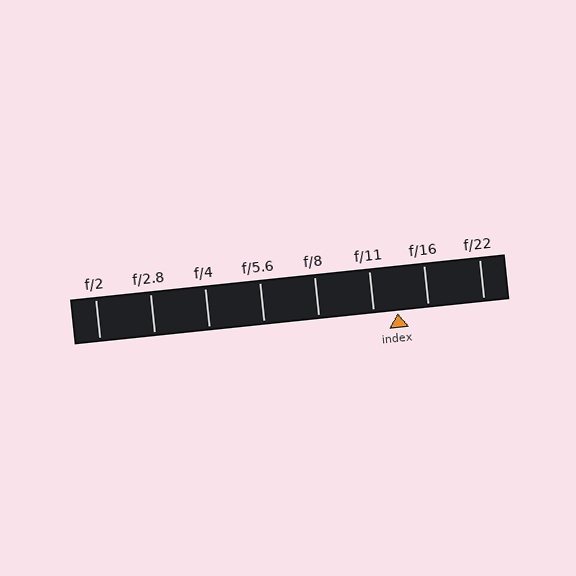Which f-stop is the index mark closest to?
The index mark is closest to f/11.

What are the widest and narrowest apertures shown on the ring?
The widest aperture shown is f/2 and the narrowest is f/22.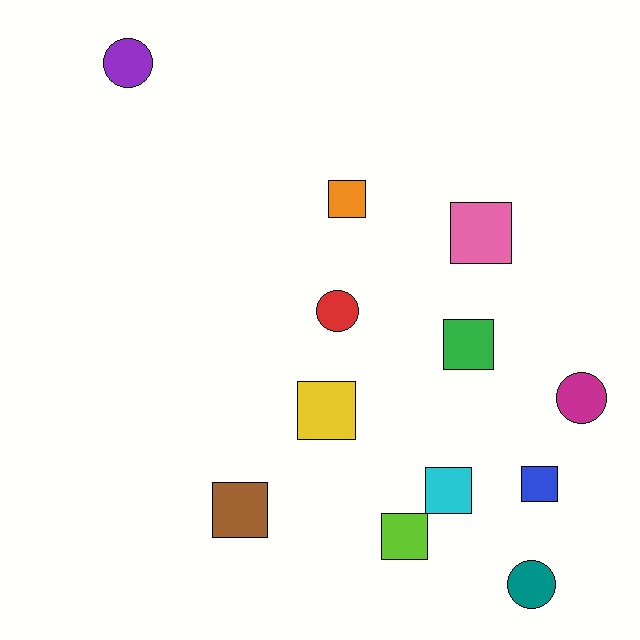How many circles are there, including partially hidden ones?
There are 4 circles.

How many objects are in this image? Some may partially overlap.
There are 12 objects.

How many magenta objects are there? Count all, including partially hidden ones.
There is 1 magenta object.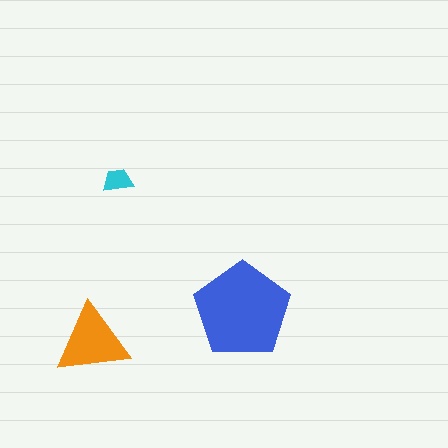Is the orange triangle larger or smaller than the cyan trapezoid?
Larger.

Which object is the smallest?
The cyan trapezoid.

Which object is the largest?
The blue pentagon.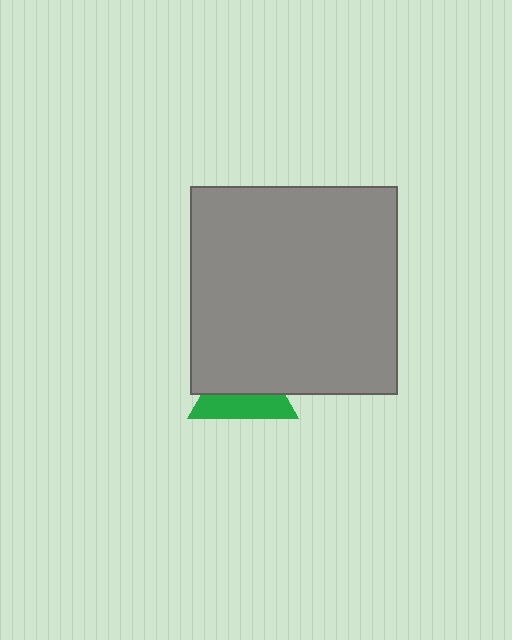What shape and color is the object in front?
The object in front is a gray square.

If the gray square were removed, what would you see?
You would see the complete green triangle.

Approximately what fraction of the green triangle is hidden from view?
Roughly 57% of the green triangle is hidden behind the gray square.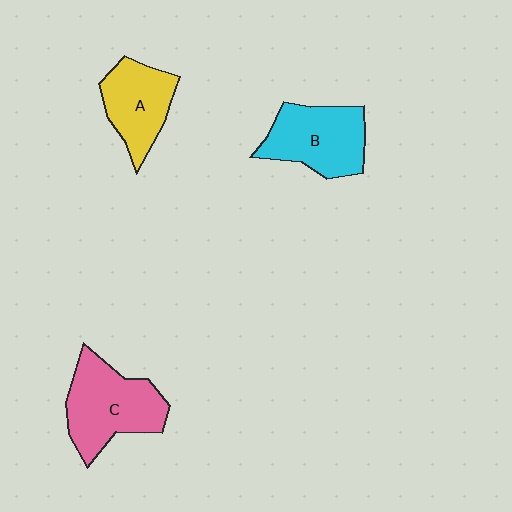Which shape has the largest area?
Shape C (pink).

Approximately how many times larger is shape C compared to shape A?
Approximately 1.3 times.